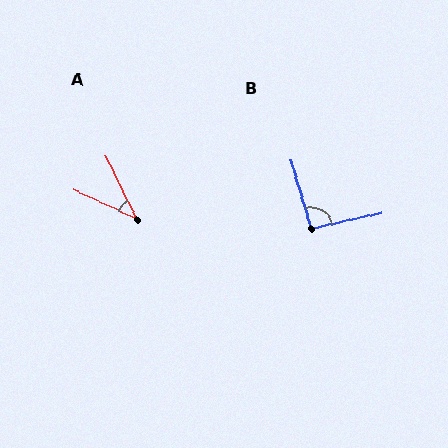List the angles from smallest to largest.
A (39°), B (94°).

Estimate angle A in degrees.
Approximately 39 degrees.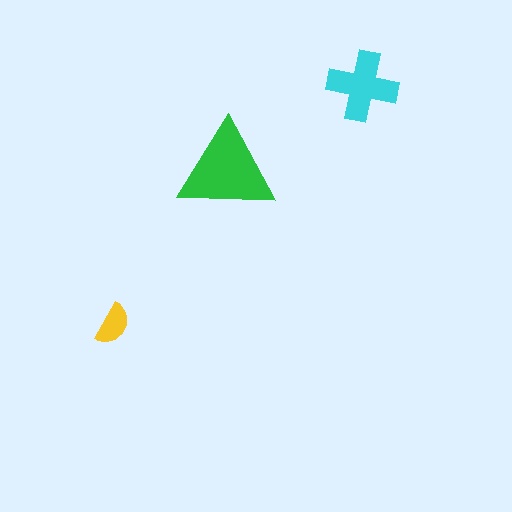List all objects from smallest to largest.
The yellow semicircle, the cyan cross, the green triangle.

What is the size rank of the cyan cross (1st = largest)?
2nd.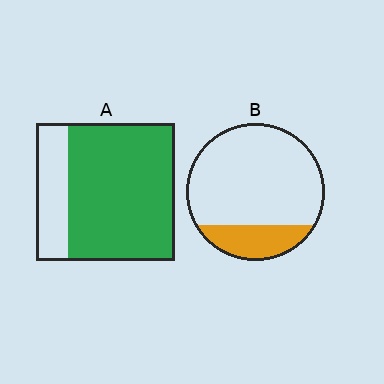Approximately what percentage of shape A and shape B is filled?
A is approximately 75% and B is approximately 20%.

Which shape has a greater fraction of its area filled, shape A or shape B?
Shape A.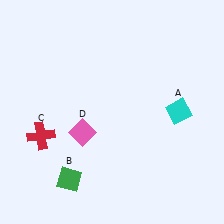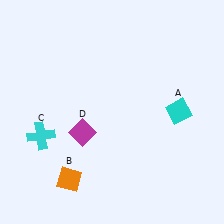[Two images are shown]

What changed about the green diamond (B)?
In Image 1, B is green. In Image 2, it changed to orange.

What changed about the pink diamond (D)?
In Image 1, D is pink. In Image 2, it changed to magenta.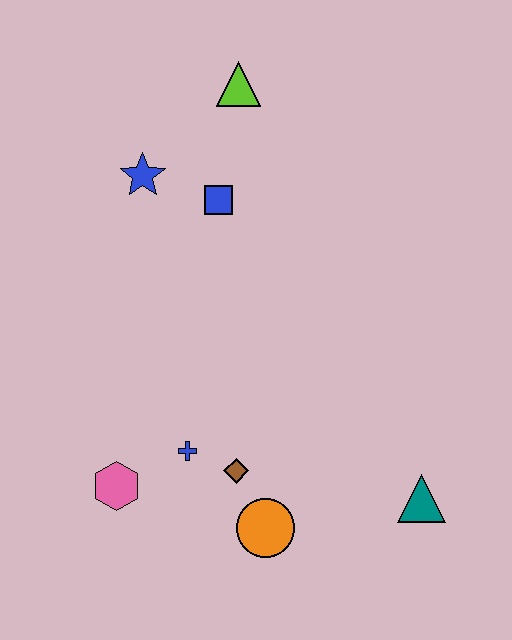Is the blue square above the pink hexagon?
Yes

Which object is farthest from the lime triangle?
The teal triangle is farthest from the lime triangle.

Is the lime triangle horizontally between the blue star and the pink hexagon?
No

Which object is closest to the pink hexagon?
The blue cross is closest to the pink hexagon.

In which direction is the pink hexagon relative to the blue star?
The pink hexagon is below the blue star.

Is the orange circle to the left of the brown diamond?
No